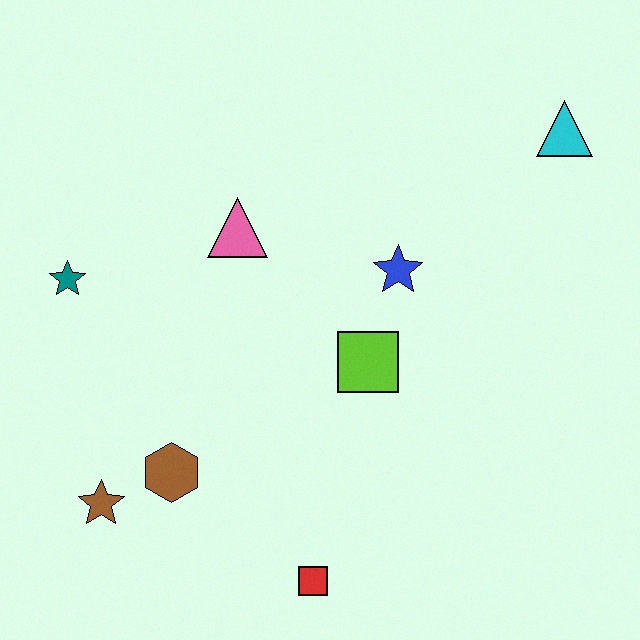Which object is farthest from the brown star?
The cyan triangle is farthest from the brown star.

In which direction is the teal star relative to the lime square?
The teal star is to the left of the lime square.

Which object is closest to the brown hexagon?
The brown star is closest to the brown hexagon.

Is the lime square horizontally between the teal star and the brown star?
No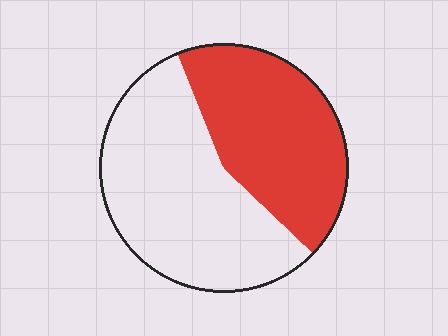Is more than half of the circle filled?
No.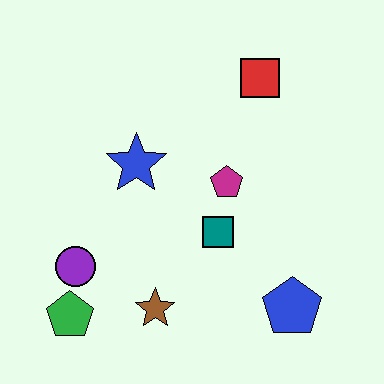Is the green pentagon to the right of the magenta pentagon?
No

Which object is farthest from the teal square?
The green pentagon is farthest from the teal square.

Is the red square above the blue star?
Yes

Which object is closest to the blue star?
The magenta pentagon is closest to the blue star.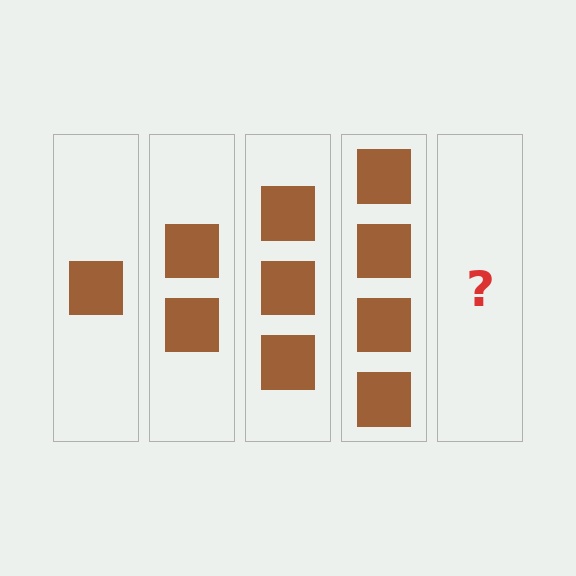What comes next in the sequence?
The next element should be 5 squares.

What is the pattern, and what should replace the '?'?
The pattern is that each step adds one more square. The '?' should be 5 squares.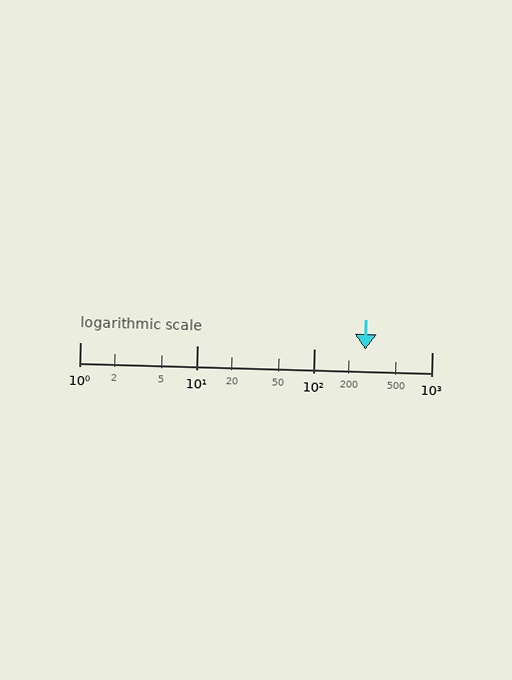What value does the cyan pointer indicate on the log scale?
The pointer indicates approximately 270.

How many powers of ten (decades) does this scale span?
The scale spans 3 decades, from 1 to 1000.